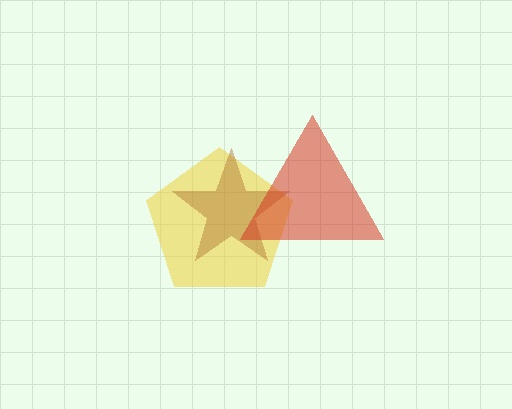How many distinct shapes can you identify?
There are 3 distinct shapes: a yellow pentagon, a brown star, a red triangle.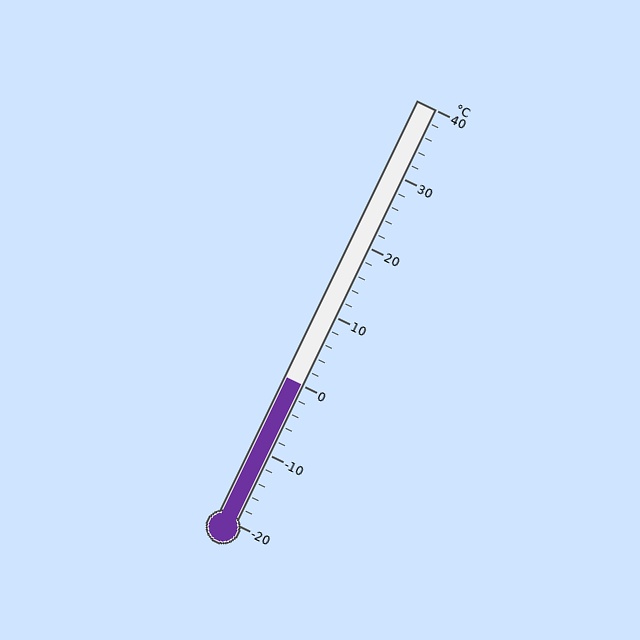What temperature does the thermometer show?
The thermometer shows approximately 0°C.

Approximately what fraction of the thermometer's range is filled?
The thermometer is filled to approximately 35% of its range.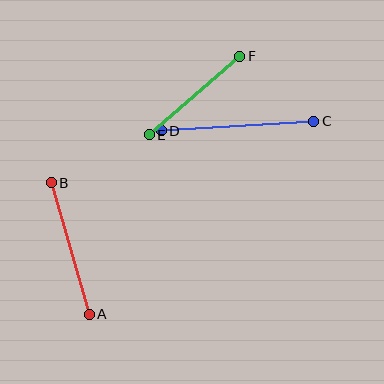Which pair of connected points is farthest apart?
Points C and D are farthest apart.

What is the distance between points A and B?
The distance is approximately 137 pixels.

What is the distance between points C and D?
The distance is approximately 153 pixels.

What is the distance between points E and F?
The distance is approximately 120 pixels.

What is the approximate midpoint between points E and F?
The midpoint is at approximately (195, 95) pixels.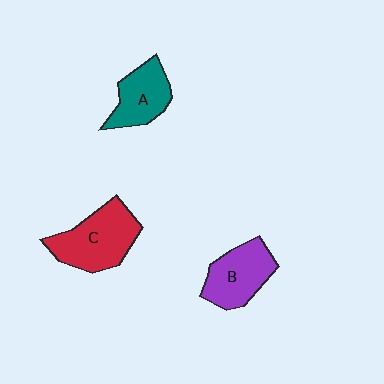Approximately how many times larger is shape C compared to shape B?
Approximately 1.2 times.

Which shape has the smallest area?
Shape A (teal).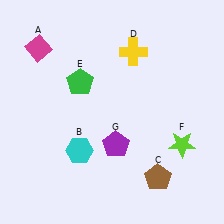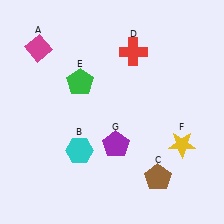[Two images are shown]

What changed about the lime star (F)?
In Image 1, F is lime. In Image 2, it changed to yellow.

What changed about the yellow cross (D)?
In Image 1, D is yellow. In Image 2, it changed to red.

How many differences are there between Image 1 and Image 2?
There are 2 differences between the two images.